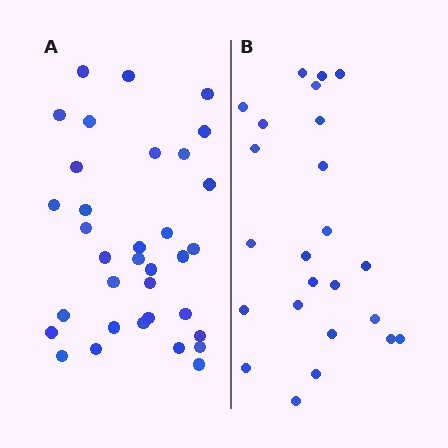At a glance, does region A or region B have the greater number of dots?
Region A (the left region) has more dots.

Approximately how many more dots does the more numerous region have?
Region A has roughly 10 or so more dots than region B.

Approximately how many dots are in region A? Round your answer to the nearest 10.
About 30 dots. (The exact count is 34, which rounds to 30.)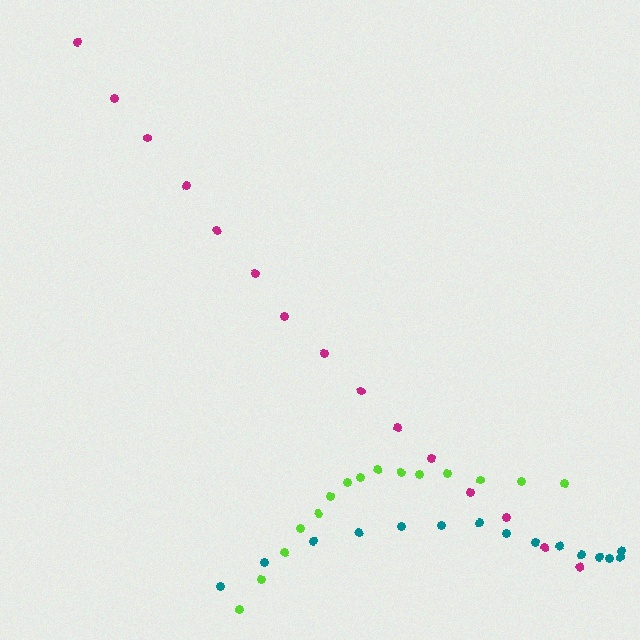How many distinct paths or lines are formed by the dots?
There are 3 distinct paths.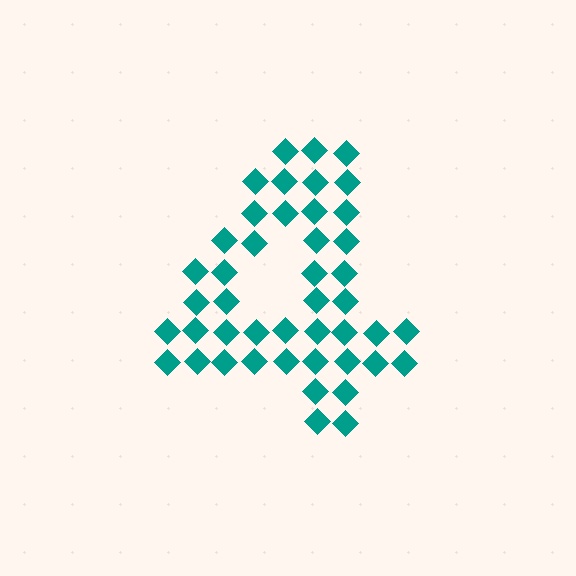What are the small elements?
The small elements are diamonds.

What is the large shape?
The large shape is the digit 4.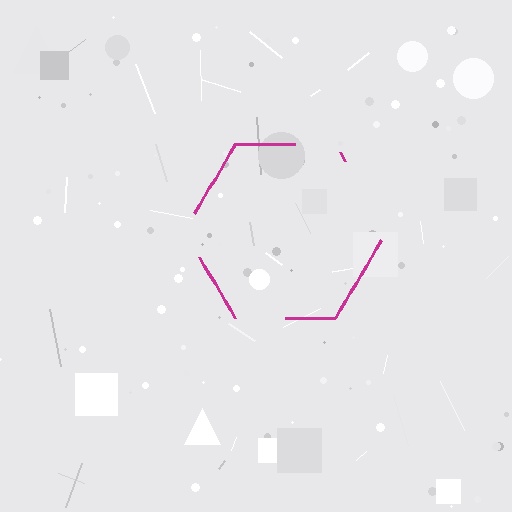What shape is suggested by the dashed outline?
The dashed outline suggests a hexagon.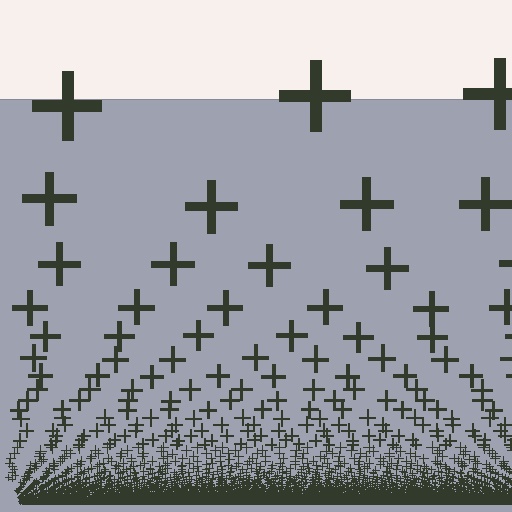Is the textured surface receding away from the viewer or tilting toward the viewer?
The surface appears to tilt toward the viewer. Texture elements get larger and sparser toward the top.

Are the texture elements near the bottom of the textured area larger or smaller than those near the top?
Smaller. The gradient is inverted — elements near the bottom are smaller and denser.